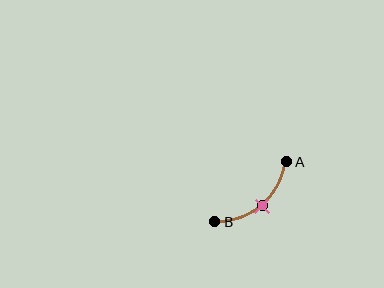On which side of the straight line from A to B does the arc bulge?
The arc bulges below and to the right of the straight line connecting A and B.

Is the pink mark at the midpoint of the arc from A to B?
Yes. The pink mark lies on the arc at equal arc-length from both A and B — it is the arc midpoint.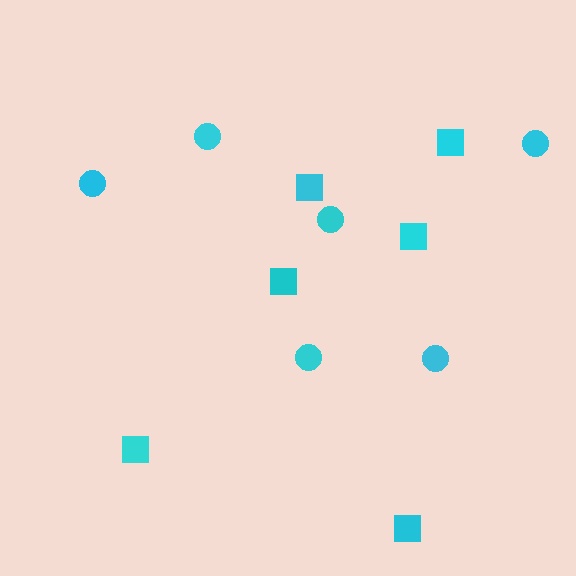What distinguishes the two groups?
There are 2 groups: one group of squares (6) and one group of circles (6).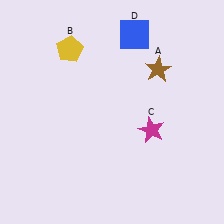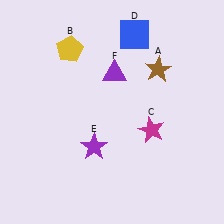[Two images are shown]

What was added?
A purple star (E), a purple triangle (F) were added in Image 2.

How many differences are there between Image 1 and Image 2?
There are 2 differences between the two images.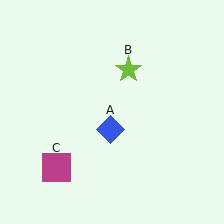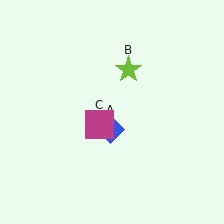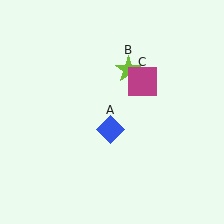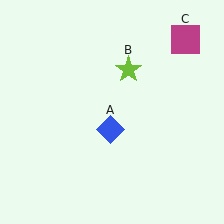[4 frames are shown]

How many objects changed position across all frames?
1 object changed position: magenta square (object C).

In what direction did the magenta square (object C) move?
The magenta square (object C) moved up and to the right.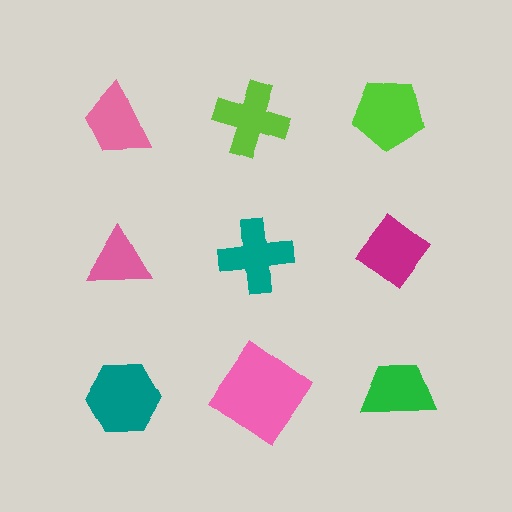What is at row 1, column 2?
A lime cross.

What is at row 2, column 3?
A magenta diamond.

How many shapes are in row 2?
3 shapes.